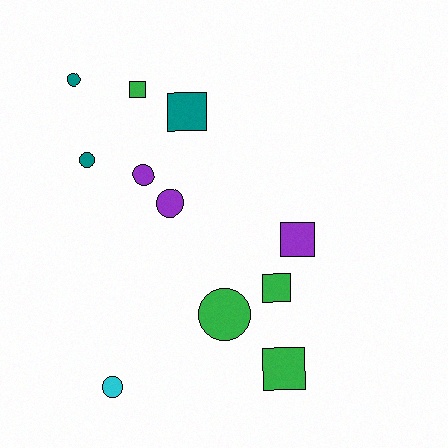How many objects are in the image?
There are 11 objects.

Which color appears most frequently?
Green, with 4 objects.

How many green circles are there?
There is 1 green circle.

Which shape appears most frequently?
Circle, with 6 objects.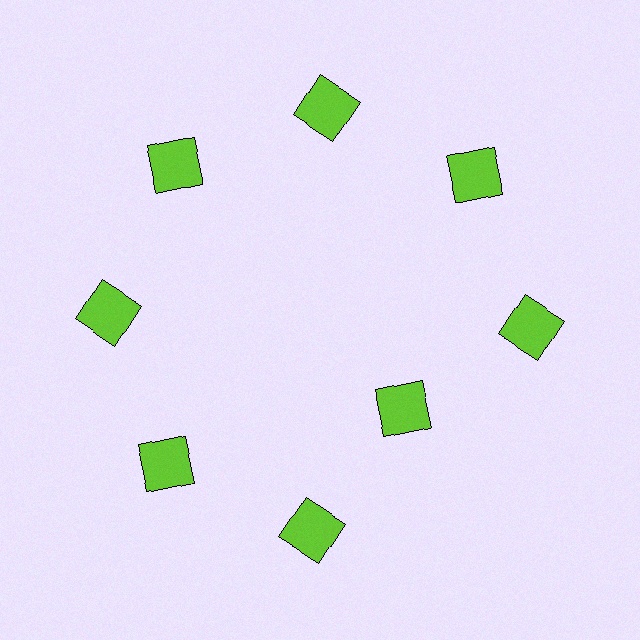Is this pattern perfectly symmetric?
No. The 8 lime squares are arranged in a ring, but one element near the 4 o'clock position is pulled inward toward the center, breaking the 8-fold rotational symmetry.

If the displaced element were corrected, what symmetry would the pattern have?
It would have 8-fold rotational symmetry — the pattern would map onto itself every 45 degrees.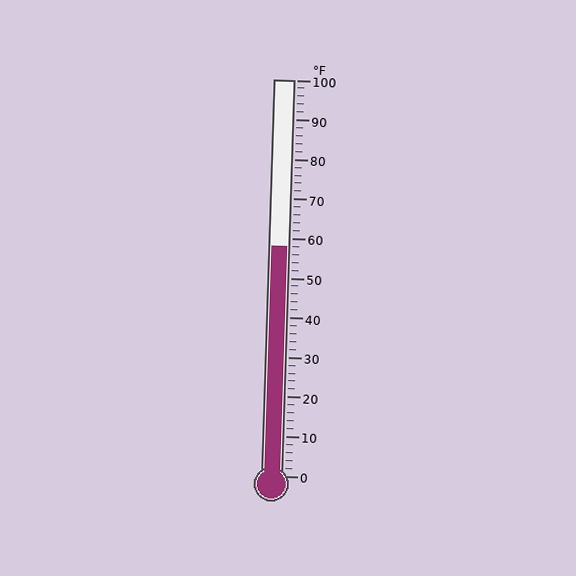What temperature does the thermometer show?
The thermometer shows approximately 58°F.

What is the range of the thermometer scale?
The thermometer scale ranges from 0°F to 100°F.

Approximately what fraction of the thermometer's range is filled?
The thermometer is filled to approximately 60% of its range.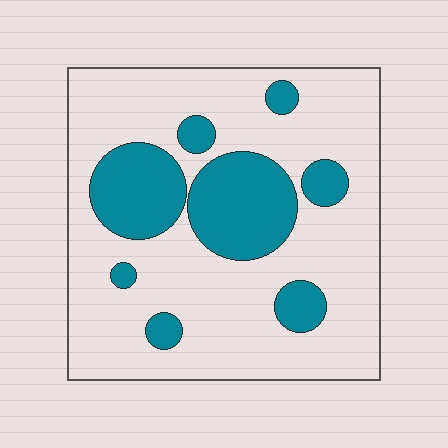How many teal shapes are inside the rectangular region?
8.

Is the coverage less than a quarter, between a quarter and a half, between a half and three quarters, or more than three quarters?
Between a quarter and a half.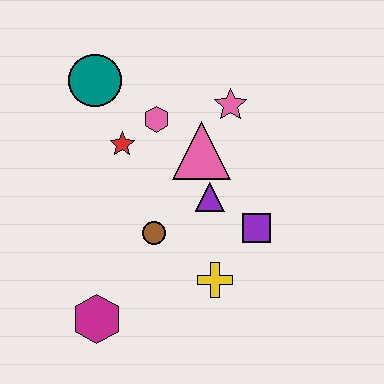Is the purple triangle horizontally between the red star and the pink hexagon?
No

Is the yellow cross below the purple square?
Yes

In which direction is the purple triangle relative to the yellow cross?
The purple triangle is above the yellow cross.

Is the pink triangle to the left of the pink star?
Yes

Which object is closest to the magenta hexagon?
The brown circle is closest to the magenta hexagon.